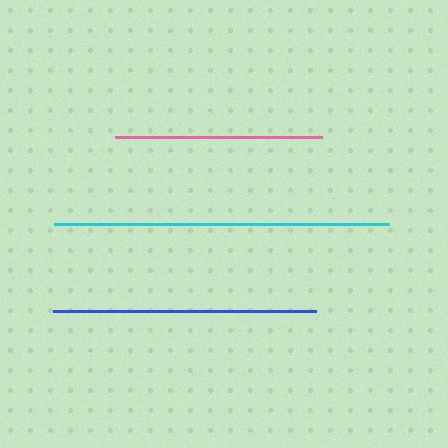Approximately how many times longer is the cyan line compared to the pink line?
The cyan line is approximately 1.6 times the length of the pink line.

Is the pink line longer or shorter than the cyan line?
The cyan line is longer than the pink line.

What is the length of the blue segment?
The blue segment is approximately 263 pixels long.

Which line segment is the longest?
The cyan line is the longest at approximately 335 pixels.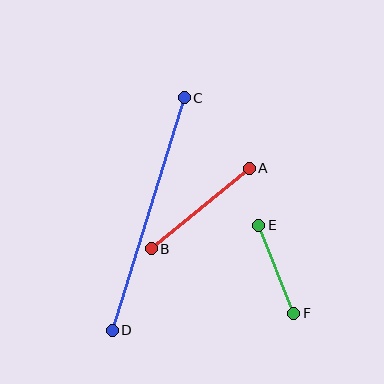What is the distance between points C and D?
The distance is approximately 243 pixels.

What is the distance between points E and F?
The distance is approximately 95 pixels.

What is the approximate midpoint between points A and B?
The midpoint is at approximately (200, 208) pixels.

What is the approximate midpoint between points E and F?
The midpoint is at approximately (276, 269) pixels.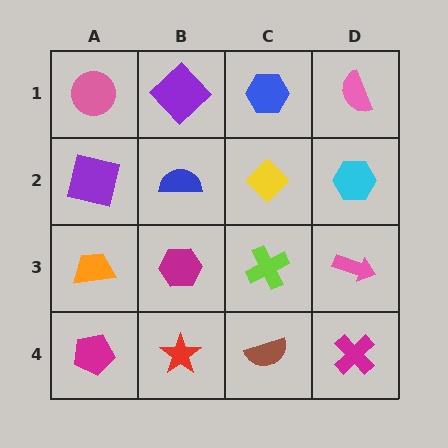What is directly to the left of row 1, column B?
A pink circle.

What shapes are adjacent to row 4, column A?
An orange trapezoid (row 3, column A), a red star (row 4, column B).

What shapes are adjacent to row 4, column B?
A magenta hexagon (row 3, column B), a magenta pentagon (row 4, column A), a brown semicircle (row 4, column C).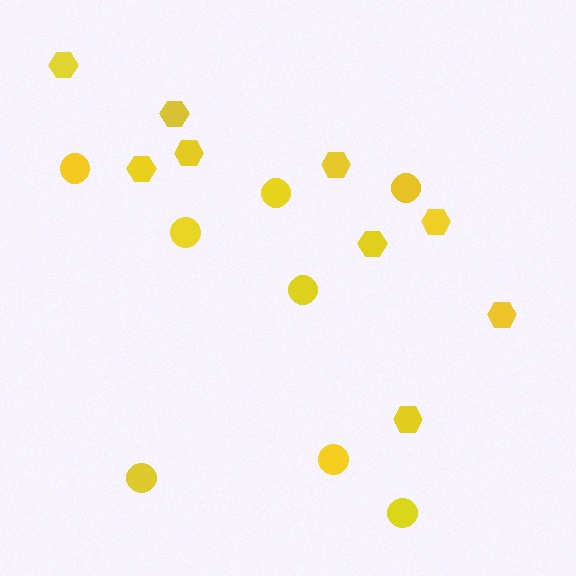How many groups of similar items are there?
There are 2 groups: one group of circles (8) and one group of hexagons (9).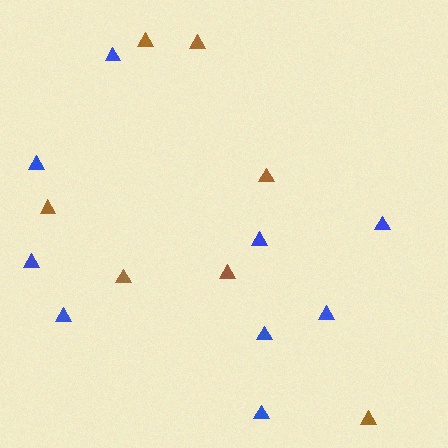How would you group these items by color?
There are 2 groups: one group of blue triangles (9) and one group of brown triangles (7).